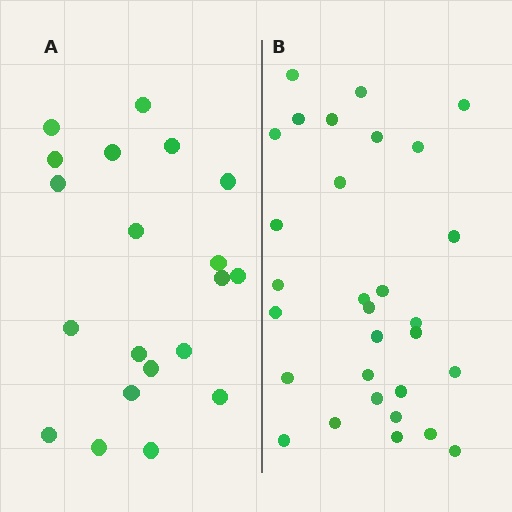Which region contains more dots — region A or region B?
Region B (the right region) has more dots.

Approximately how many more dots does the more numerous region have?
Region B has roughly 10 or so more dots than region A.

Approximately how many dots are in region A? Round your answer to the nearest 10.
About 20 dots.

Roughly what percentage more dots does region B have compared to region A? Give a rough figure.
About 50% more.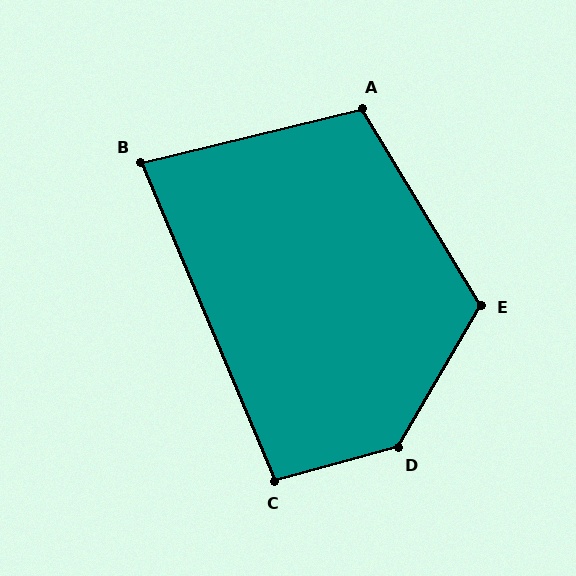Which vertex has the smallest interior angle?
B, at approximately 81 degrees.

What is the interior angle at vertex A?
Approximately 108 degrees (obtuse).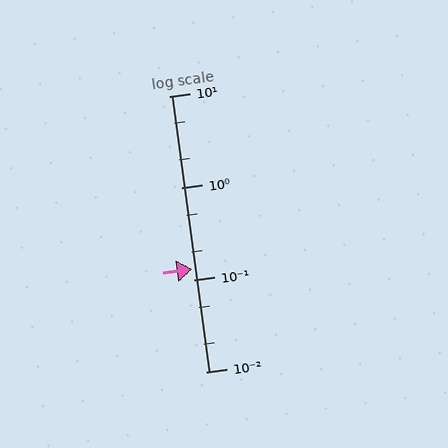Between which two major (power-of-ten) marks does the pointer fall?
The pointer is between 0.1 and 1.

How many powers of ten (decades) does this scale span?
The scale spans 3 decades, from 0.01 to 10.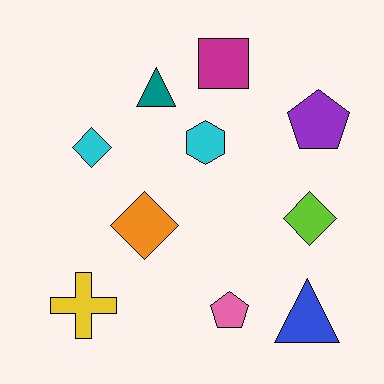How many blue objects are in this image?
There is 1 blue object.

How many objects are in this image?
There are 10 objects.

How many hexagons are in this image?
There is 1 hexagon.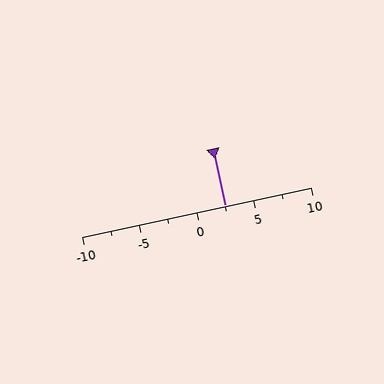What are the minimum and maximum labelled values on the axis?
The axis runs from -10 to 10.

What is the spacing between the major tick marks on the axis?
The major ticks are spaced 5 apart.